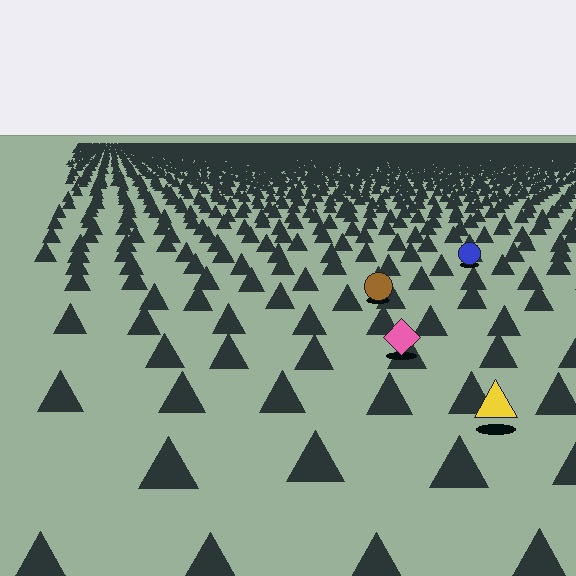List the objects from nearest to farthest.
From nearest to farthest: the yellow triangle, the pink diamond, the brown circle, the blue circle.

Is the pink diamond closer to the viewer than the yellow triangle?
No. The yellow triangle is closer — you can tell from the texture gradient: the ground texture is coarser near it.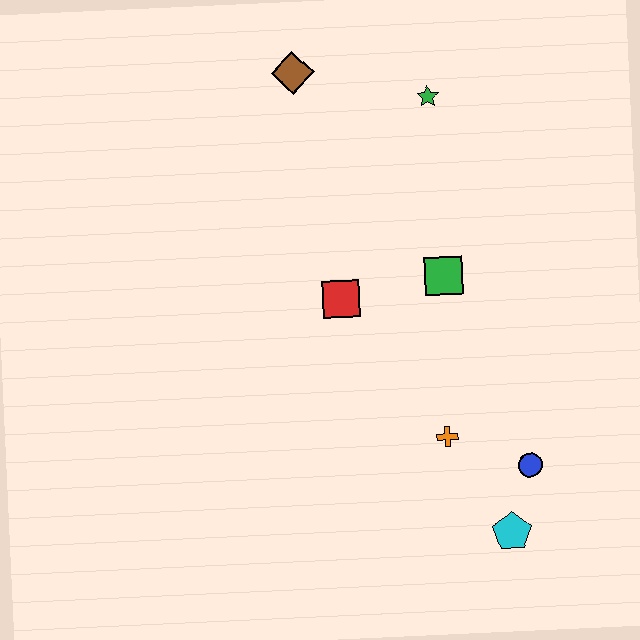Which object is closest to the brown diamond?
The green star is closest to the brown diamond.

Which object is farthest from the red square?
The cyan pentagon is farthest from the red square.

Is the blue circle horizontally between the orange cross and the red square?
No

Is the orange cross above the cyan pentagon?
Yes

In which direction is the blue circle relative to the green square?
The blue circle is below the green square.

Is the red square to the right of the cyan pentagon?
No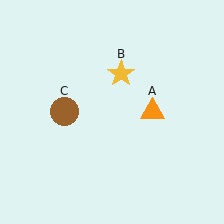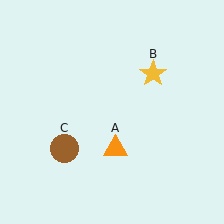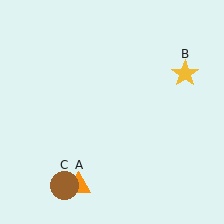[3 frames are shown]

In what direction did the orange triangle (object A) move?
The orange triangle (object A) moved down and to the left.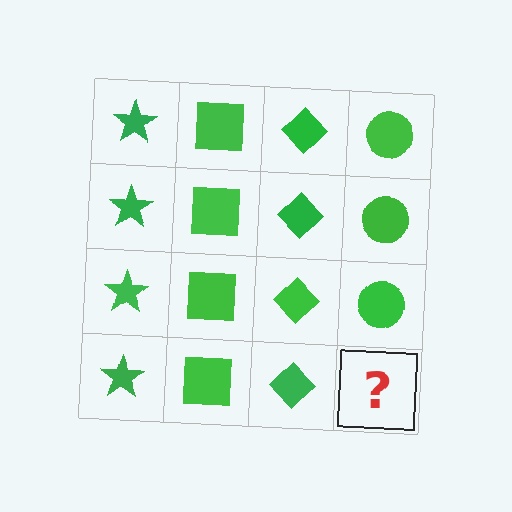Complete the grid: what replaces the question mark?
The question mark should be replaced with a green circle.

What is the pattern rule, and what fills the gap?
The rule is that each column has a consistent shape. The gap should be filled with a green circle.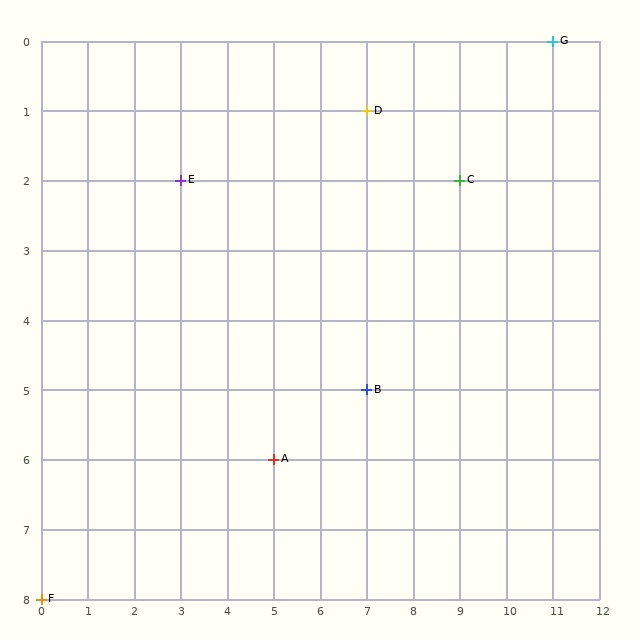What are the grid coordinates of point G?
Point G is at grid coordinates (11, 0).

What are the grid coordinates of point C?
Point C is at grid coordinates (9, 2).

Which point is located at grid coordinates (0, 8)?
Point F is at (0, 8).